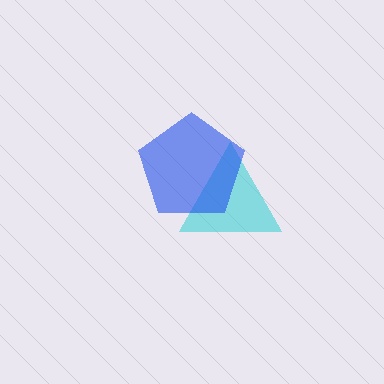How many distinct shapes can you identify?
There are 2 distinct shapes: a cyan triangle, a blue pentagon.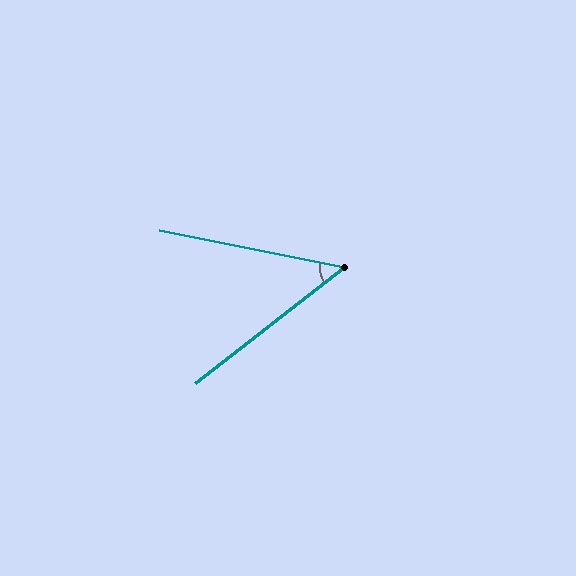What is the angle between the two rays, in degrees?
Approximately 49 degrees.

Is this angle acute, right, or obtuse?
It is acute.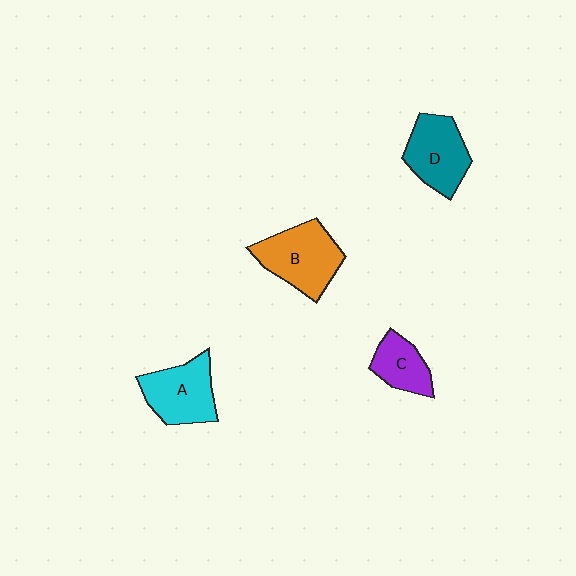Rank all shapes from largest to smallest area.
From largest to smallest: B (orange), A (cyan), D (teal), C (purple).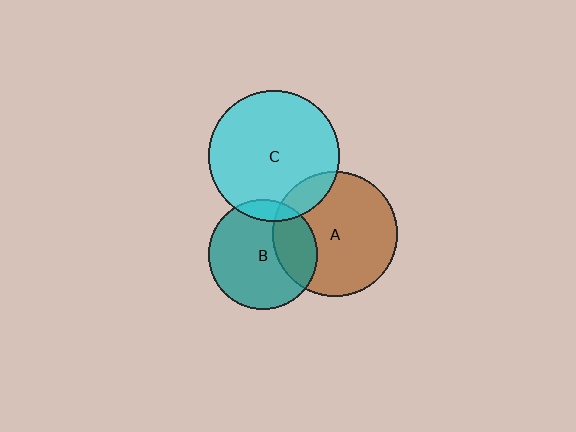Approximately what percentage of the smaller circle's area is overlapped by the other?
Approximately 15%.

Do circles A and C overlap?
Yes.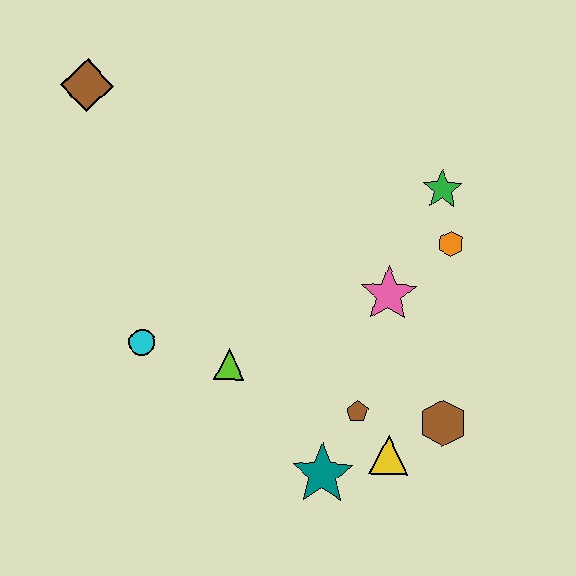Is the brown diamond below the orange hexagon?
No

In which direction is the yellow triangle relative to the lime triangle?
The yellow triangle is to the right of the lime triangle.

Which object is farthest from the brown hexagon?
The brown diamond is farthest from the brown hexagon.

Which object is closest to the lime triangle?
The cyan circle is closest to the lime triangle.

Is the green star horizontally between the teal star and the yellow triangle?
No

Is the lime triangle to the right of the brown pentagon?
No